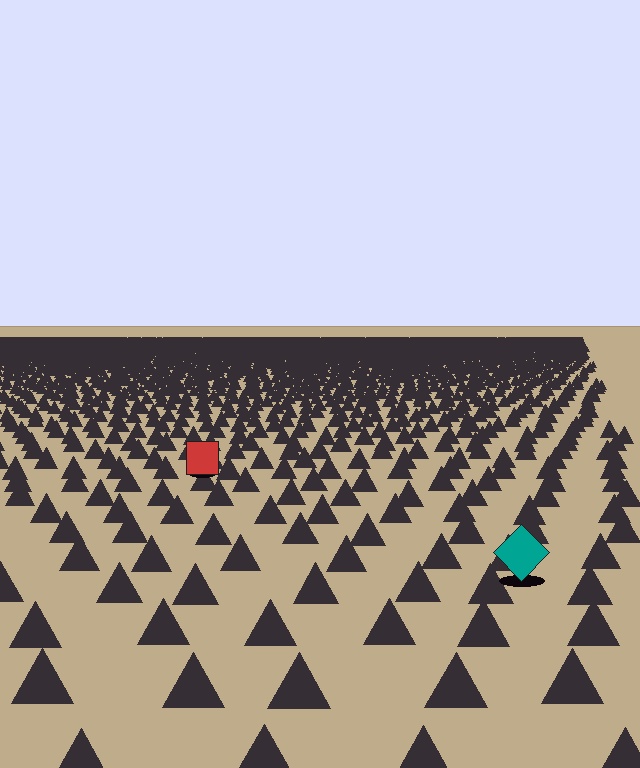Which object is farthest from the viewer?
The red square is farthest from the viewer. It appears smaller and the ground texture around it is denser.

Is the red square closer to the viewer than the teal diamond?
No. The teal diamond is closer — you can tell from the texture gradient: the ground texture is coarser near it.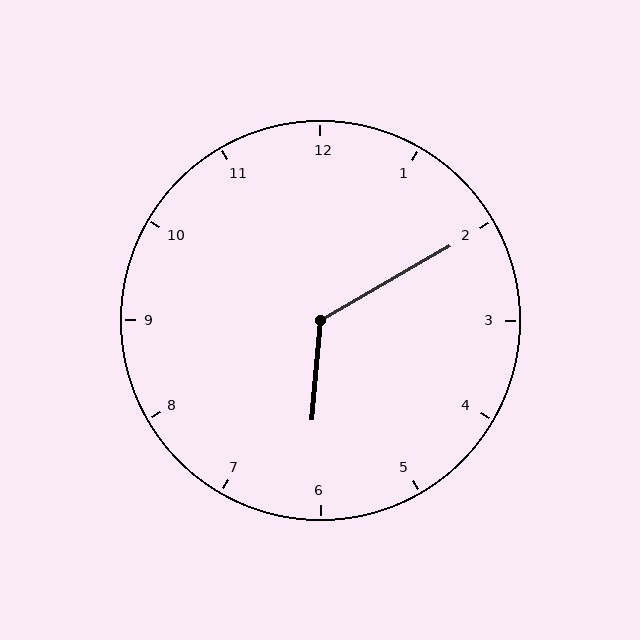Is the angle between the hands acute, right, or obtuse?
It is obtuse.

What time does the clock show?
6:10.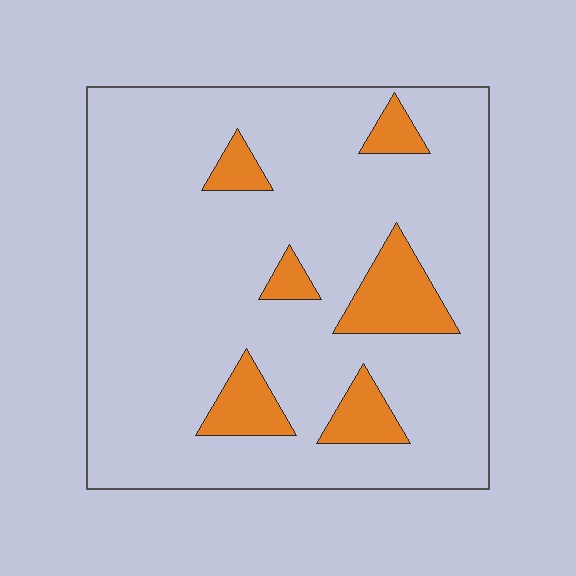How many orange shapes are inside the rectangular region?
6.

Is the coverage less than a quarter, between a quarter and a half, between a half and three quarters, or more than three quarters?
Less than a quarter.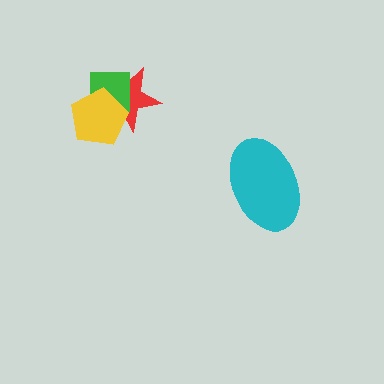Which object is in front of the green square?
The yellow pentagon is in front of the green square.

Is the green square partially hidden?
Yes, it is partially covered by another shape.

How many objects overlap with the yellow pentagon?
2 objects overlap with the yellow pentagon.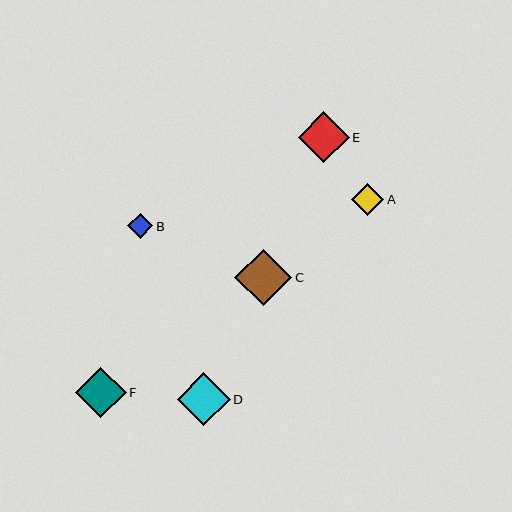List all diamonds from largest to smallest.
From largest to smallest: C, D, E, F, A, B.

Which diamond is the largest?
Diamond C is the largest with a size of approximately 57 pixels.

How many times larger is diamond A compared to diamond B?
Diamond A is approximately 1.3 times the size of diamond B.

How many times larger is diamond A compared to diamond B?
Diamond A is approximately 1.3 times the size of diamond B.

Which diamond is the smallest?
Diamond B is the smallest with a size of approximately 25 pixels.